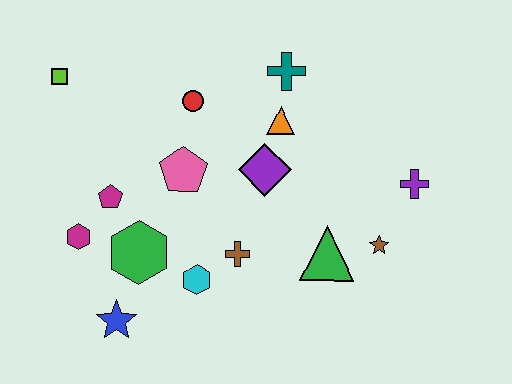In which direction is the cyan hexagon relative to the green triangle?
The cyan hexagon is to the left of the green triangle.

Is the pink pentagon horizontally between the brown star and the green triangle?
No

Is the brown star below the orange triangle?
Yes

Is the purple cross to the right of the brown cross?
Yes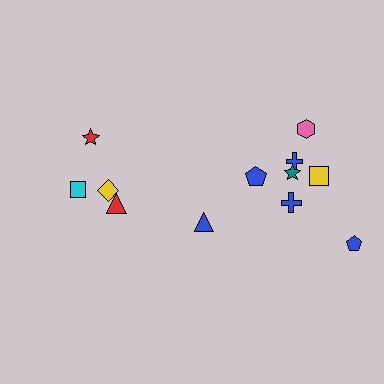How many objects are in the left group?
There are 4 objects.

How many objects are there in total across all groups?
There are 12 objects.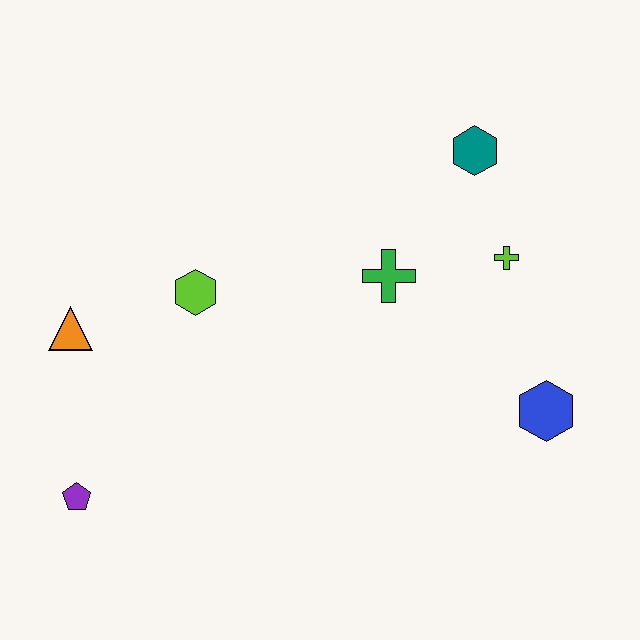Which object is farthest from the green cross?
The purple pentagon is farthest from the green cross.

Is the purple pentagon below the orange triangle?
Yes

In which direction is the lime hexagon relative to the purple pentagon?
The lime hexagon is above the purple pentagon.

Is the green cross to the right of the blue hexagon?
No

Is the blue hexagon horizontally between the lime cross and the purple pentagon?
No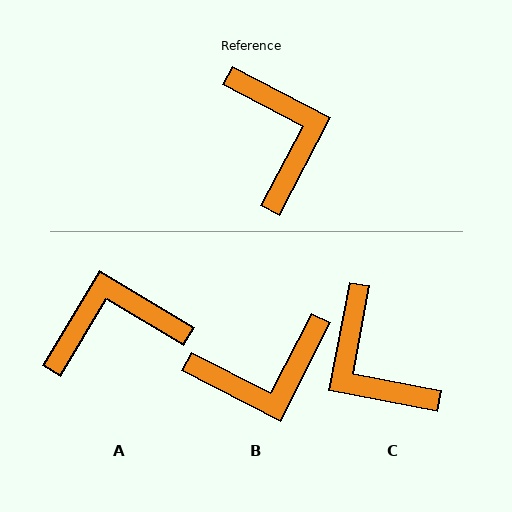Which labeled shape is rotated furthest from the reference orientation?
C, about 163 degrees away.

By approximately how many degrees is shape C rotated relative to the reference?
Approximately 163 degrees clockwise.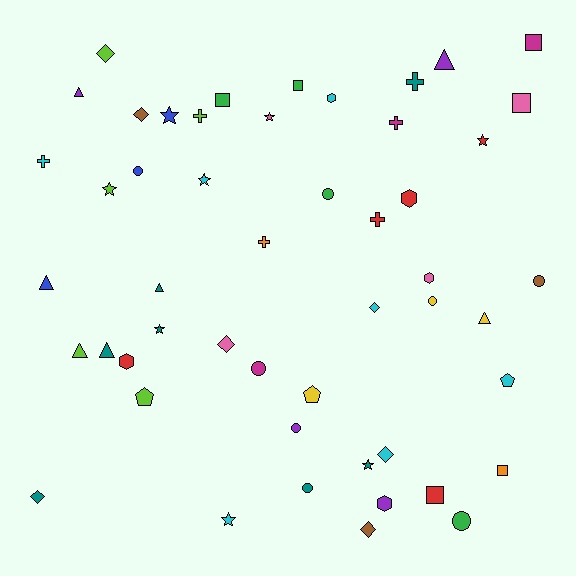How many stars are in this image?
There are 8 stars.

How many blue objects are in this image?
There are 3 blue objects.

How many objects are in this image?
There are 50 objects.